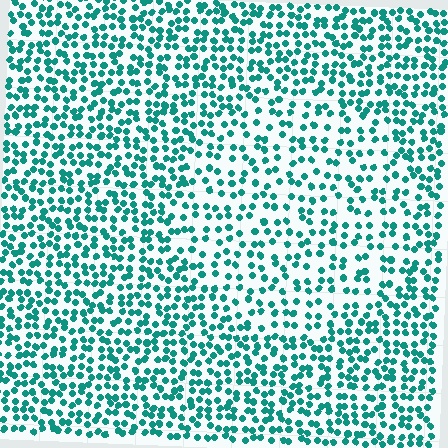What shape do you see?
I see a circle.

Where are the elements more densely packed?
The elements are more densely packed outside the circle boundary.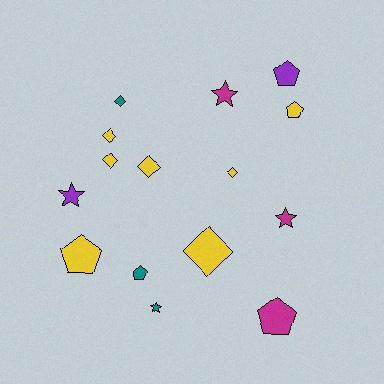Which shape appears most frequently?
Diamond, with 6 objects.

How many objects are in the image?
There are 15 objects.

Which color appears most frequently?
Yellow, with 7 objects.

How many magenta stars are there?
There are 2 magenta stars.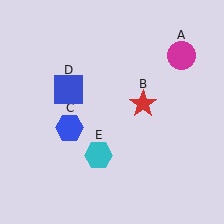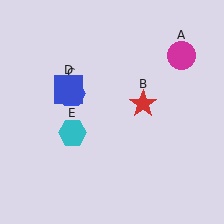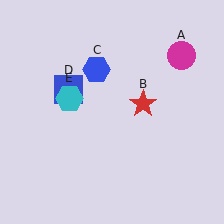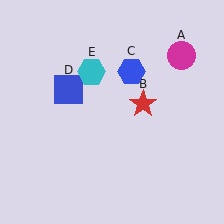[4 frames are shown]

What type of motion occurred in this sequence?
The blue hexagon (object C), cyan hexagon (object E) rotated clockwise around the center of the scene.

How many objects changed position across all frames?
2 objects changed position: blue hexagon (object C), cyan hexagon (object E).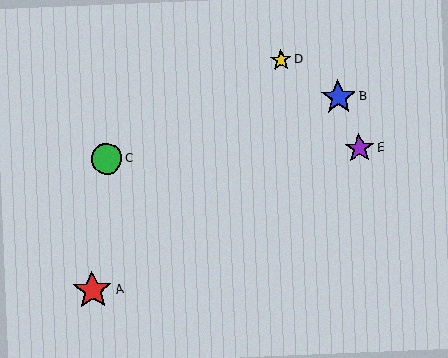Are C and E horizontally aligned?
Yes, both are at y≈159.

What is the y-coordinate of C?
Object C is at y≈159.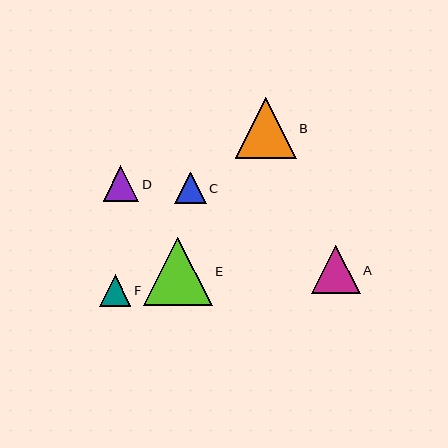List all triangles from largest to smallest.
From largest to smallest: E, B, A, D, F, C.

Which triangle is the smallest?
Triangle C is the smallest with a size of approximately 31 pixels.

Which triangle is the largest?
Triangle E is the largest with a size of approximately 69 pixels.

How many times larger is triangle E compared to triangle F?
Triangle E is approximately 2.1 times the size of triangle F.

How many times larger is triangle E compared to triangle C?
Triangle E is approximately 2.2 times the size of triangle C.